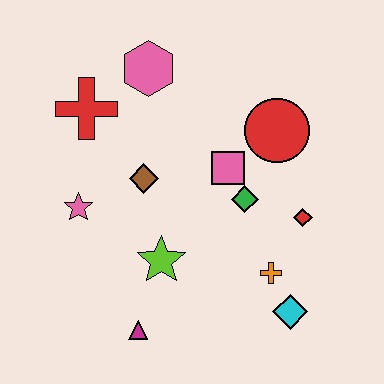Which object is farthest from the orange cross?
The red cross is farthest from the orange cross.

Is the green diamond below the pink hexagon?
Yes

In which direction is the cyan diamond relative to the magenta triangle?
The cyan diamond is to the right of the magenta triangle.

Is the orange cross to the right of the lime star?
Yes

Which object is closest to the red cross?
The pink hexagon is closest to the red cross.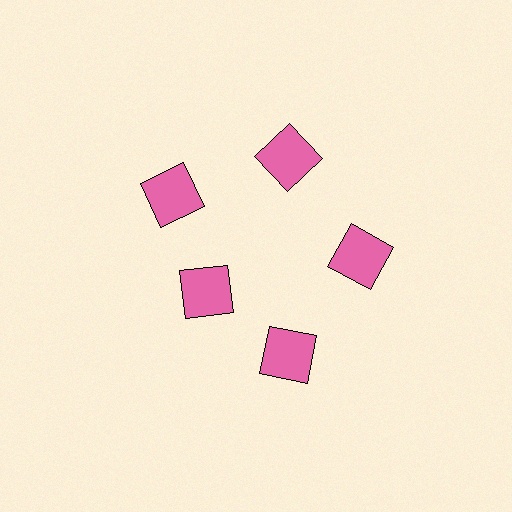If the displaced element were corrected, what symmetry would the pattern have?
It would have 5-fold rotational symmetry — the pattern would map onto itself every 72 degrees.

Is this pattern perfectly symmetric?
No. The 5 pink squares are arranged in a ring, but one element near the 8 o'clock position is pulled inward toward the center, breaking the 5-fold rotational symmetry.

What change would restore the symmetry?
The symmetry would be restored by moving it outward, back onto the ring so that all 5 squares sit at equal angles and equal distance from the center.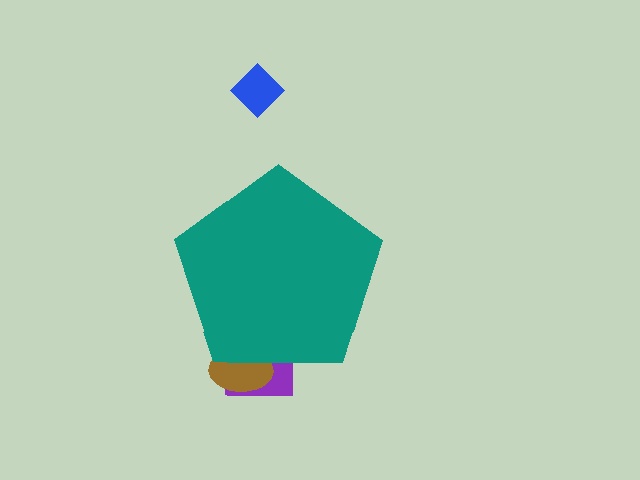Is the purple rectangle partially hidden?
Yes, the purple rectangle is partially hidden behind the teal pentagon.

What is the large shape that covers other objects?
A teal pentagon.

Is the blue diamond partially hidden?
No, the blue diamond is fully visible.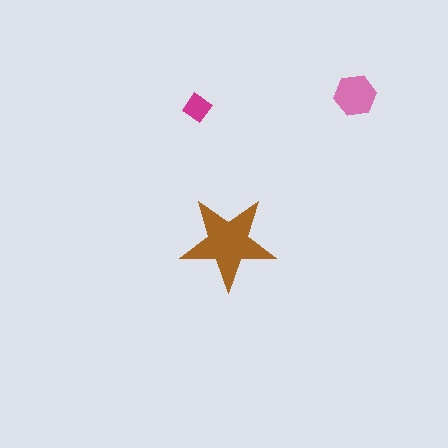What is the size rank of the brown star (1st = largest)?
1st.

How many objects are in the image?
There are 3 objects in the image.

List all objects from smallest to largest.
The magenta diamond, the pink hexagon, the brown star.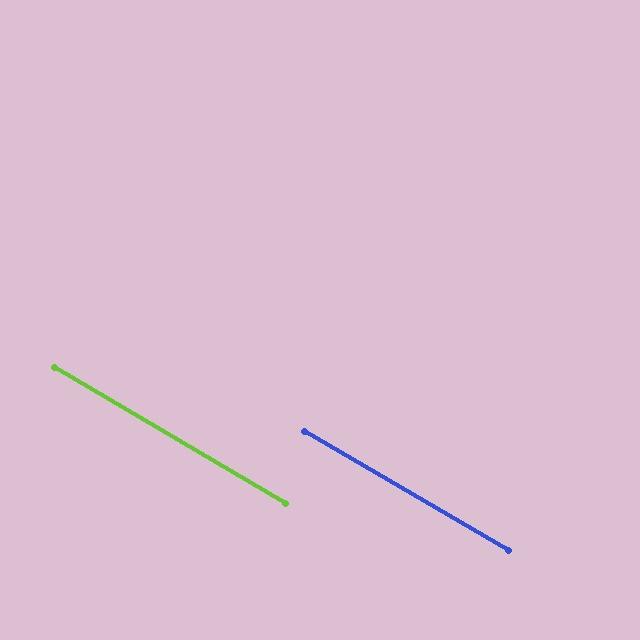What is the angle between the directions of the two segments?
Approximately 0 degrees.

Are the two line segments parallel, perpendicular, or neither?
Parallel — their directions differ by only 0.4°.